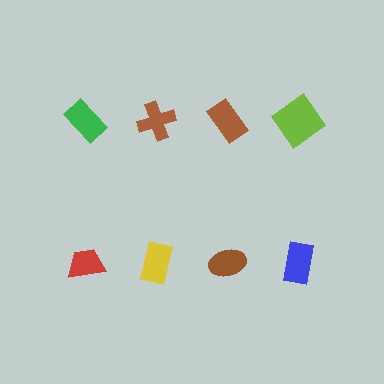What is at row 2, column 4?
A blue rectangle.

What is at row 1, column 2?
A brown cross.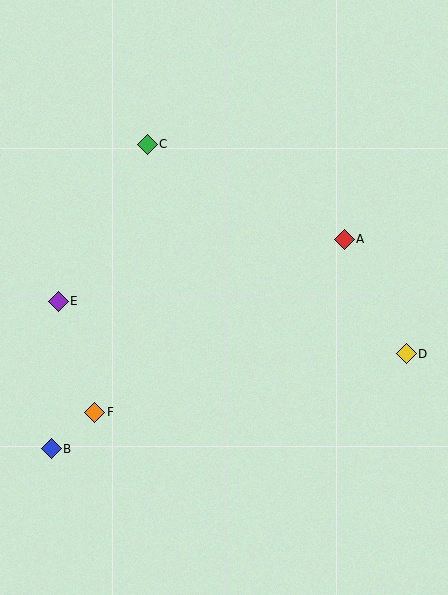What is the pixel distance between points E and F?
The distance between E and F is 117 pixels.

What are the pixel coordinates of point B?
Point B is at (51, 449).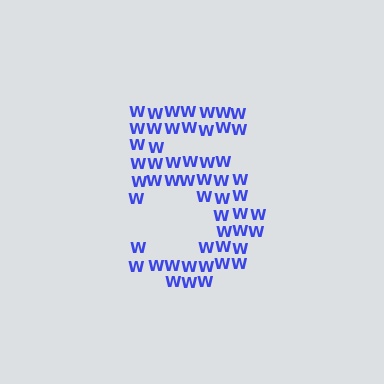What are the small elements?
The small elements are letter W's.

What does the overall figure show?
The overall figure shows the digit 5.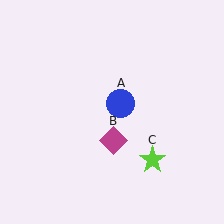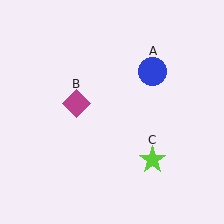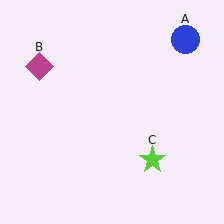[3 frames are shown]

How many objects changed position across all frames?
2 objects changed position: blue circle (object A), magenta diamond (object B).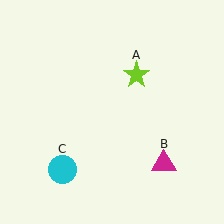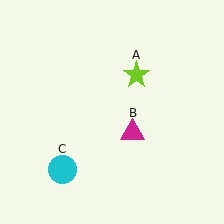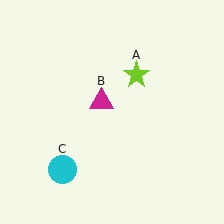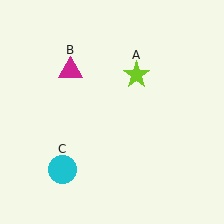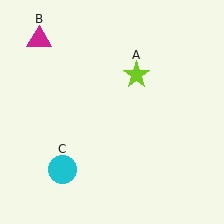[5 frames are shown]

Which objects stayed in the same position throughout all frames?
Lime star (object A) and cyan circle (object C) remained stationary.